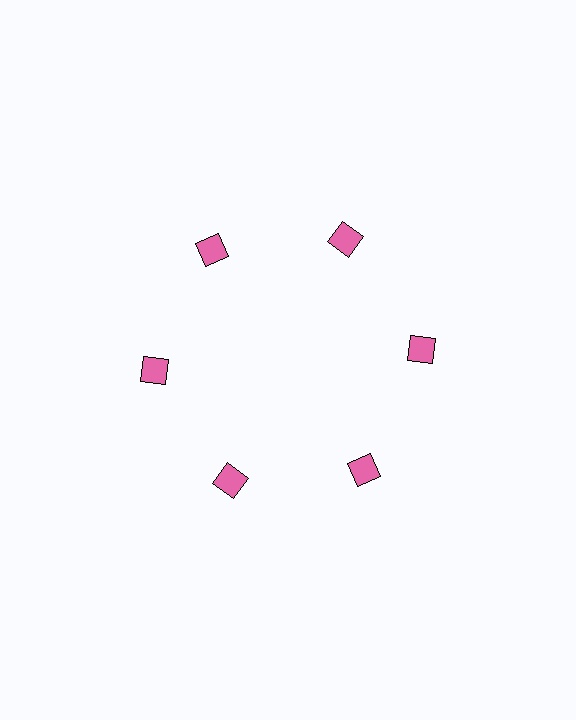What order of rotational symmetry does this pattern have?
This pattern has 6-fold rotational symmetry.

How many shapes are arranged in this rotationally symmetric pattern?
There are 6 shapes, arranged in 6 groups of 1.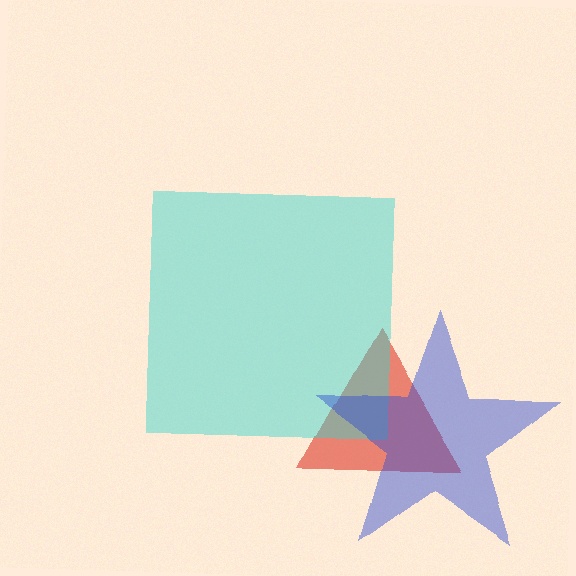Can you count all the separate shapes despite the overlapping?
Yes, there are 3 separate shapes.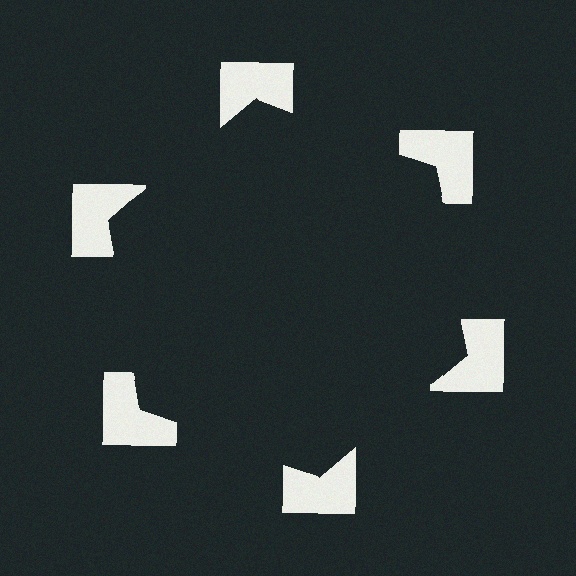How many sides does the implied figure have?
6 sides.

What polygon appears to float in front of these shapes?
An illusory hexagon — its edges are inferred from the aligned wedge cuts in the notched squares, not physically drawn.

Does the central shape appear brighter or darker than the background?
It typically appears slightly darker than the background, even though no actual brightness change is drawn.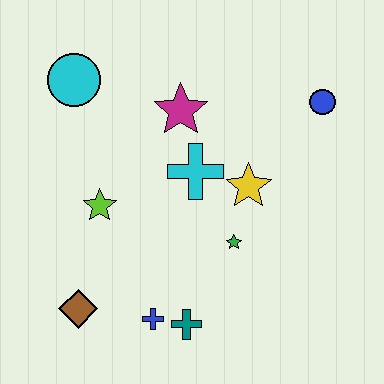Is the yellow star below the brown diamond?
No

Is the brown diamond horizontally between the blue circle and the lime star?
No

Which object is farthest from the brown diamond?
The blue circle is farthest from the brown diamond.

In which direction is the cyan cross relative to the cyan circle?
The cyan cross is to the right of the cyan circle.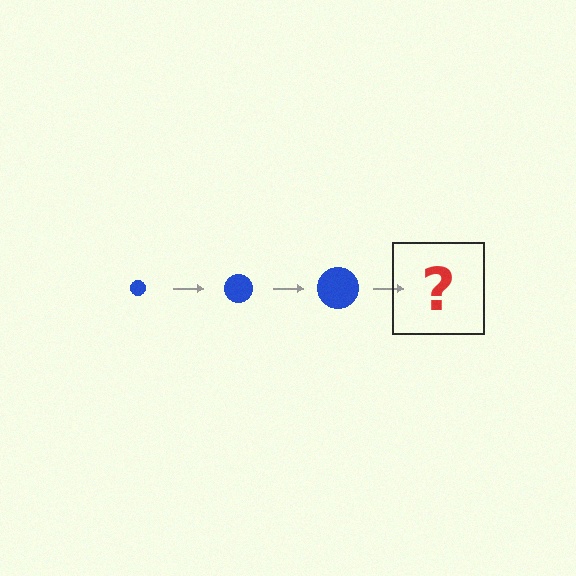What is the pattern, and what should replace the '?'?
The pattern is that the circle gets progressively larger each step. The '?' should be a blue circle, larger than the previous one.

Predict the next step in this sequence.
The next step is a blue circle, larger than the previous one.